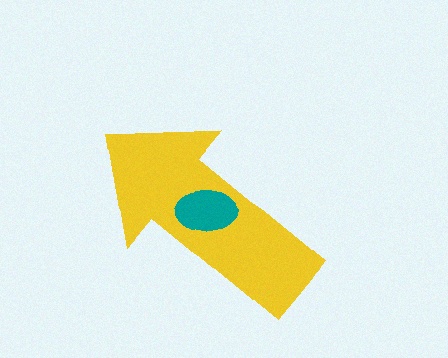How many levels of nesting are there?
2.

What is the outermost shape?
The yellow arrow.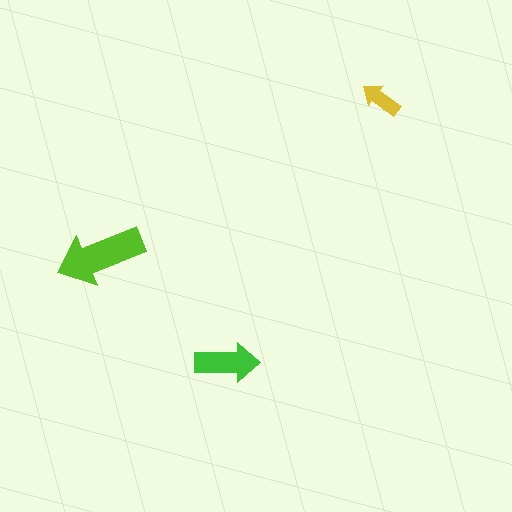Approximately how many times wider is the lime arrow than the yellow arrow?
About 2 times wider.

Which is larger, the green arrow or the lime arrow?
The lime one.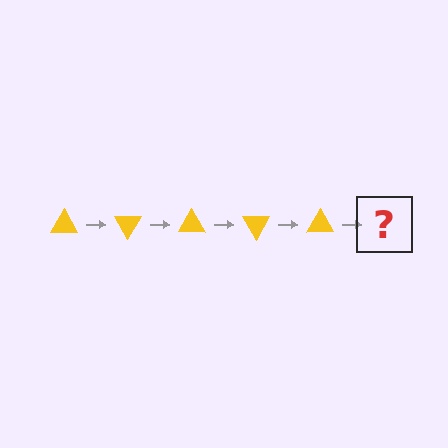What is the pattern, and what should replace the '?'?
The pattern is that the triangle rotates 60 degrees each step. The '?' should be a yellow triangle rotated 300 degrees.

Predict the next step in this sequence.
The next step is a yellow triangle rotated 300 degrees.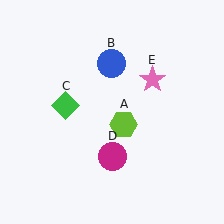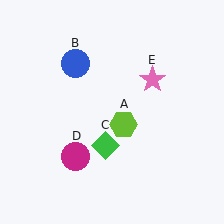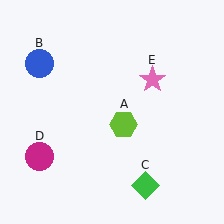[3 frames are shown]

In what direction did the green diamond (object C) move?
The green diamond (object C) moved down and to the right.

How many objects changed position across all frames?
3 objects changed position: blue circle (object B), green diamond (object C), magenta circle (object D).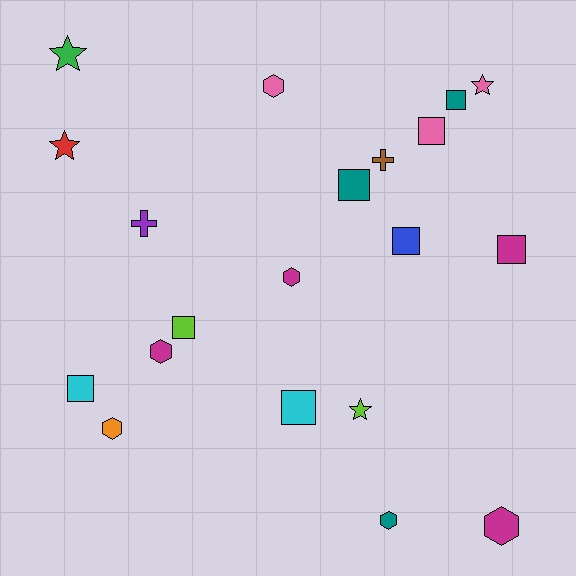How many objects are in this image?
There are 20 objects.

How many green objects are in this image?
There is 1 green object.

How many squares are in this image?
There are 8 squares.